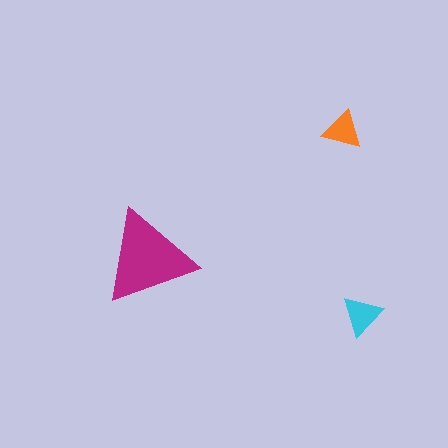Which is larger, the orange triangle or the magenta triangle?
The magenta one.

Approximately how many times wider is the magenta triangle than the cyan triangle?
About 2.5 times wider.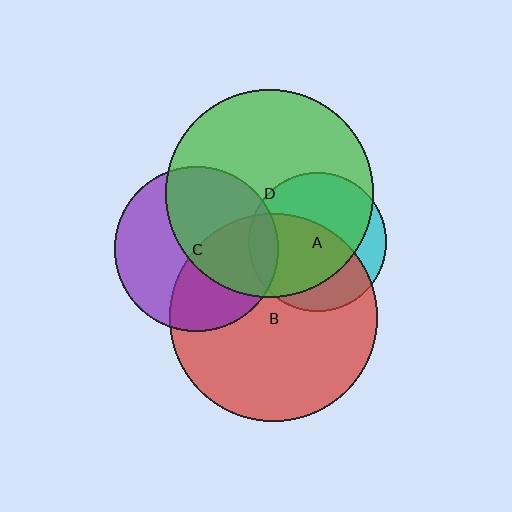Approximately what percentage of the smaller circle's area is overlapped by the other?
Approximately 60%.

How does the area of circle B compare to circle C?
Approximately 1.6 times.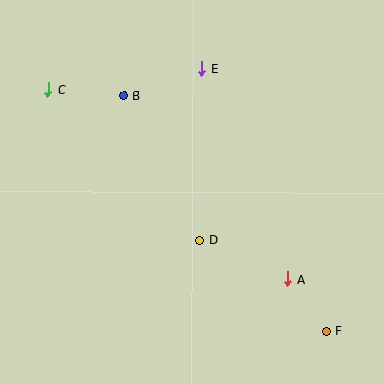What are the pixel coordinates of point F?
Point F is at (327, 331).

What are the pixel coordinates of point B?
Point B is at (124, 96).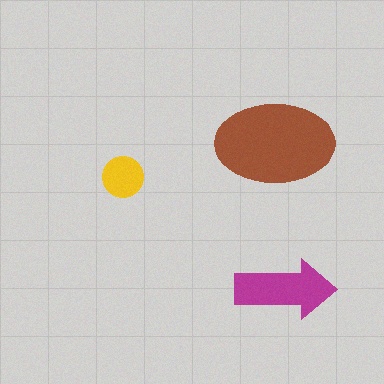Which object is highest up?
The brown ellipse is topmost.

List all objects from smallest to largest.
The yellow circle, the magenta arrow, the brown ellipse.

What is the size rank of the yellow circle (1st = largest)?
3rd.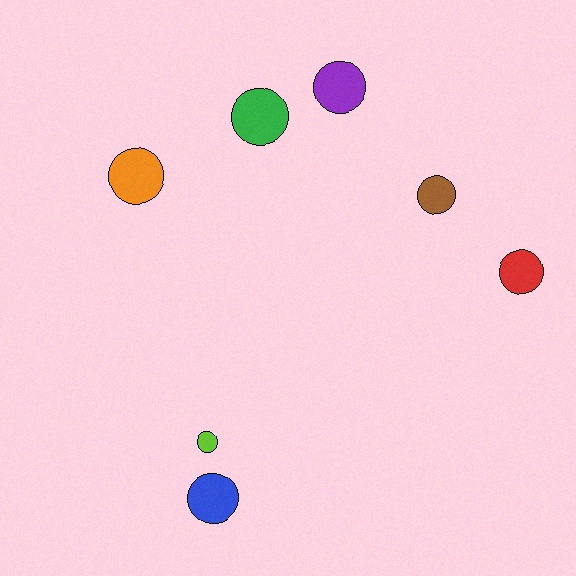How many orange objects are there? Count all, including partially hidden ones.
There is 1 orange object.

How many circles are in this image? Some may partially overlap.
There are 7 circles.